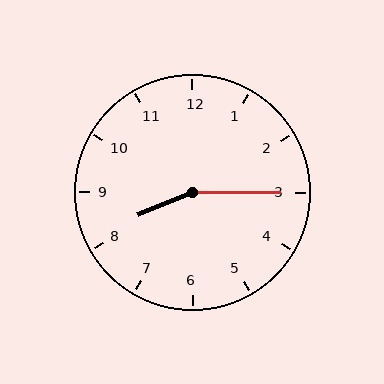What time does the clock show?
8:15.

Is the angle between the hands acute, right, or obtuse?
It is obtuse.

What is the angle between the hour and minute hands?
Approximately 158 degrees.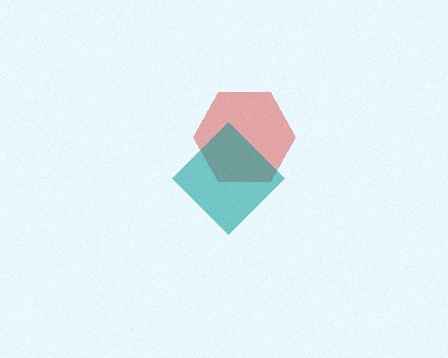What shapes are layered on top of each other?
The layered shapes are: a red hexagon, a teal diamond.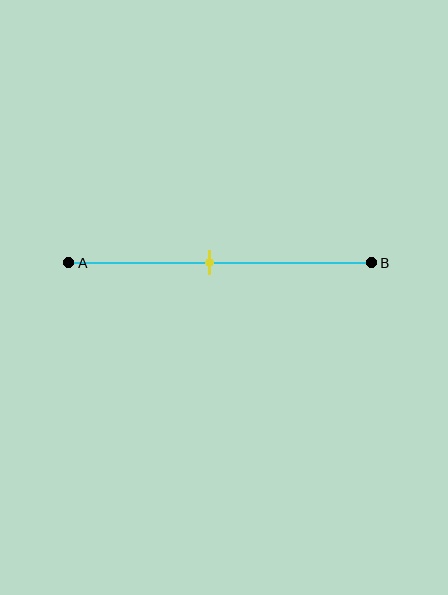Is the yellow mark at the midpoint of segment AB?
No, the mark is at about 45% from A, not at the 50% midpoint.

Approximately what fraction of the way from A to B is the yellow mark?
The yellow mark is approximately 45% of the way from A to B.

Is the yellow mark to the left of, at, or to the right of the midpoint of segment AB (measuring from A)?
The yellow mark is to the left of the midpoint of segment AB.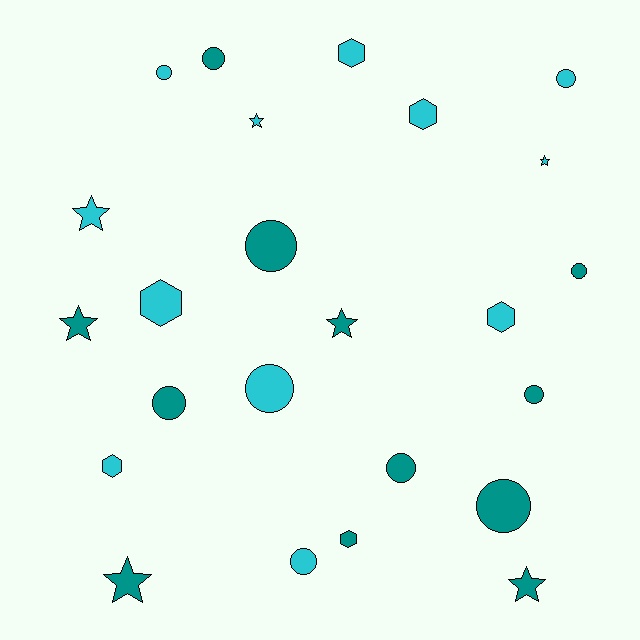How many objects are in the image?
There are 24 objects.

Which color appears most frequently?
Teal, with 12 objects.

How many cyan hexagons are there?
There are 5 cyan hexagons.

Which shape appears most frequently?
Circle, with 11 objects.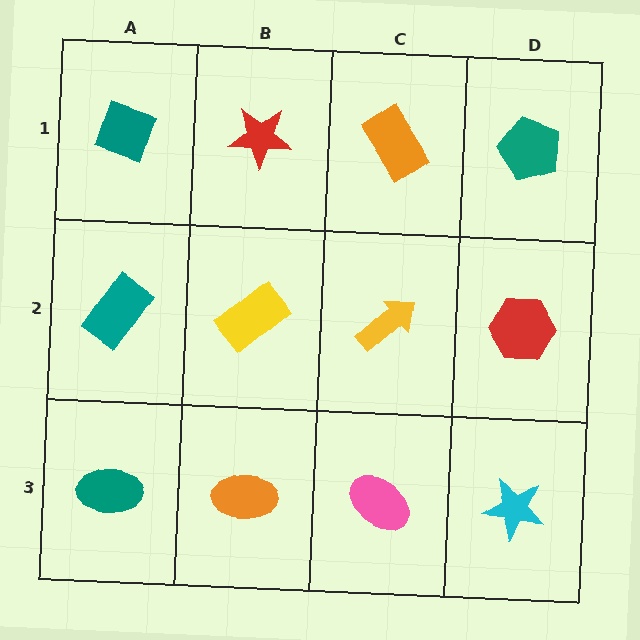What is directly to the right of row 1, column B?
An orange rectangle.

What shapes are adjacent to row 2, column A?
A teal diamond (row 1, column A), a teal ellipse (row 3, column A), a yellow rectangle (row 2, column B).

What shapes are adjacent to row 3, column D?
A red hexagon (row 2, column D), a pink ellipse (row 3, column C).